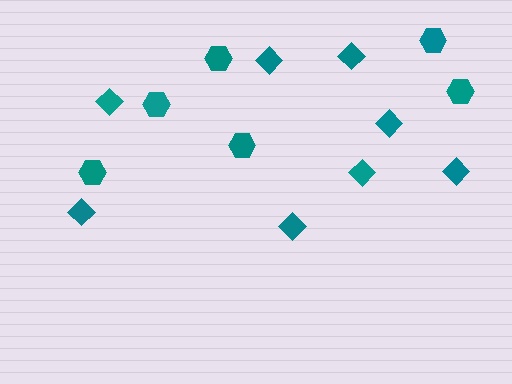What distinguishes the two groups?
There are 2 groups: one group of hexagons (6) and one group of diamonds (8).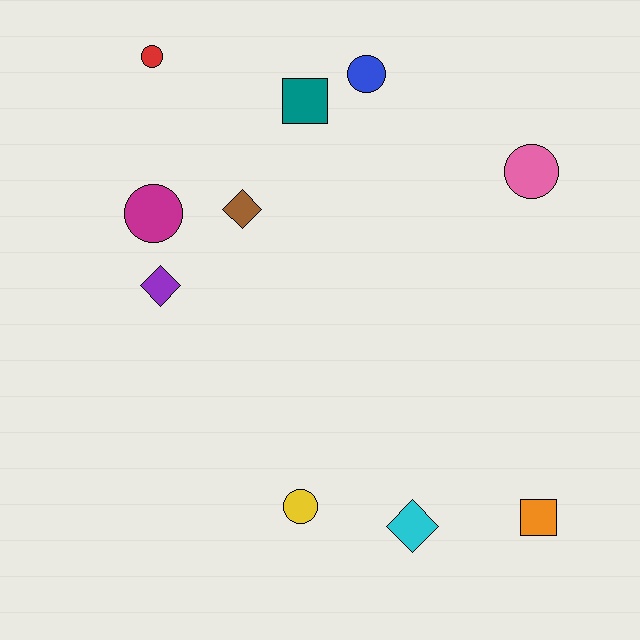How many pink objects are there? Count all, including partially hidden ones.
There is 1 pink object.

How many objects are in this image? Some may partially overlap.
There are 10 objects.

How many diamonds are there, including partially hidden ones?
There are 3 diamonds.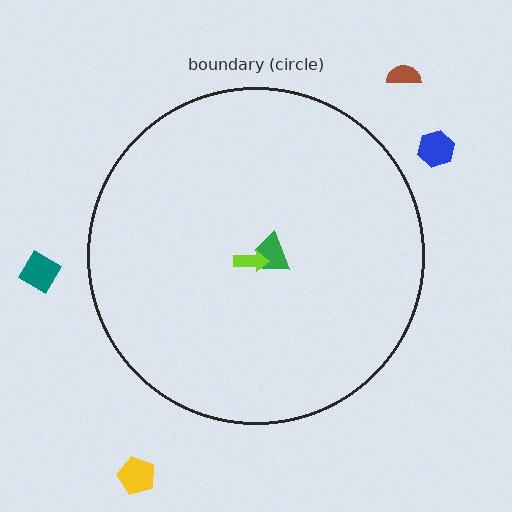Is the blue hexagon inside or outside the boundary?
Outside.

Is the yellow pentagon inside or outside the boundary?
Outside.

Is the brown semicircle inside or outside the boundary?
Outside.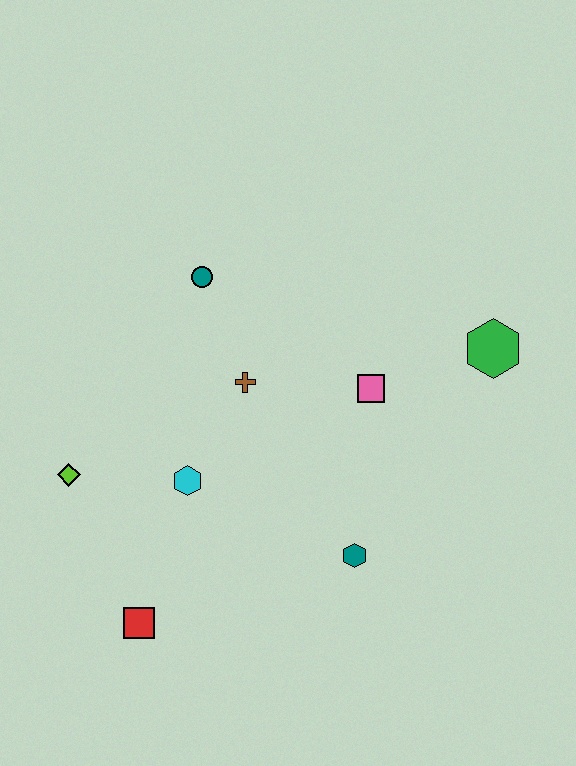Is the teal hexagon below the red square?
No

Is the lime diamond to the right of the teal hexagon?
No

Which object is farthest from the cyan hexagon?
The green hexagon is farthest from the cyan hexagon.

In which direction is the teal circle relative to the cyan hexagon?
The teal circle is above the cyan hexagon.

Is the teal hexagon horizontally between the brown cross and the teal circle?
No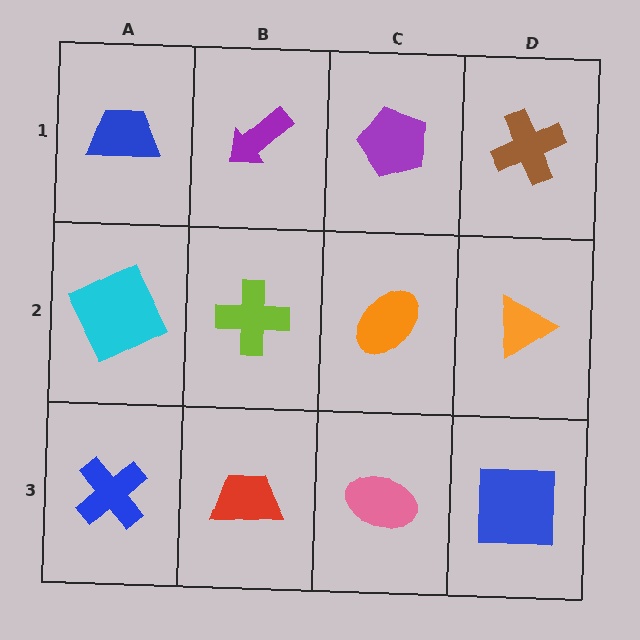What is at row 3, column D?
A blue square.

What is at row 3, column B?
A red trapezoid.